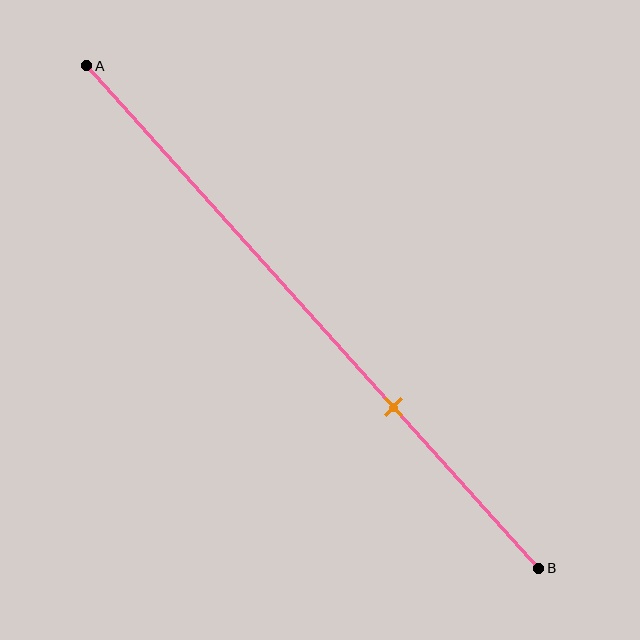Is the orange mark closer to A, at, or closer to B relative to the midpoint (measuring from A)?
The orange mark is closer to point B than the midpoint of segment AB.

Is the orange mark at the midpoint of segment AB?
No, the mark is at about 70% from A, not at the 50% midpoint.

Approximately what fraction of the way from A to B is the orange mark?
The orange mark is approximately 70% of the way from A to B.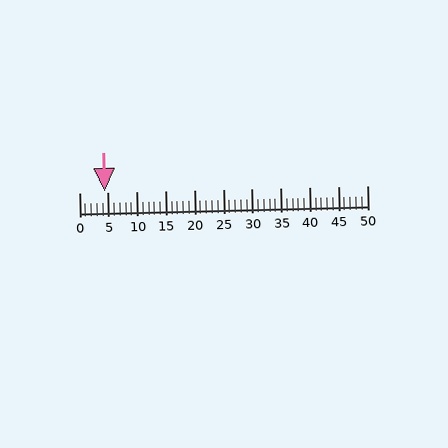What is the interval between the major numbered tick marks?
The major tick marks are spaced 5 units apart.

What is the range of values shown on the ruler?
The ruler shows values from 0 to 50.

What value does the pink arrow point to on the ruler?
The pink arrow points to approximately 4.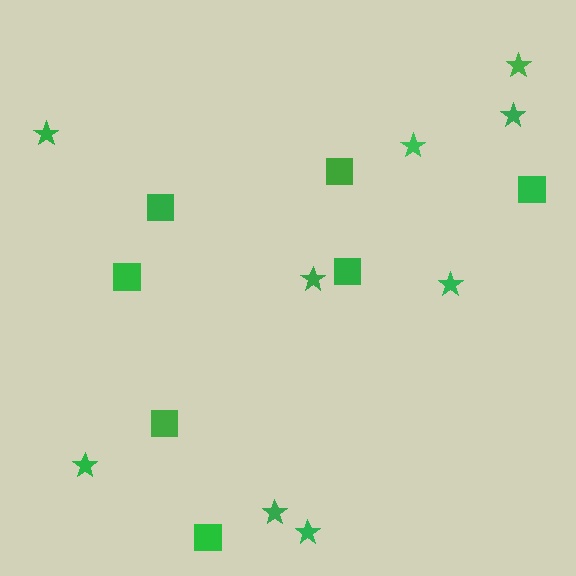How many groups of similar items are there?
There are 2 groups: one group of squares (7) and one group of stars (9).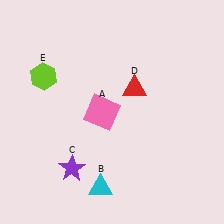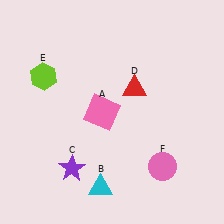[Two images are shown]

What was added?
A pink circle (F) was added in Image 2.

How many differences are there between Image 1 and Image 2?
There is 1 difference between the two images.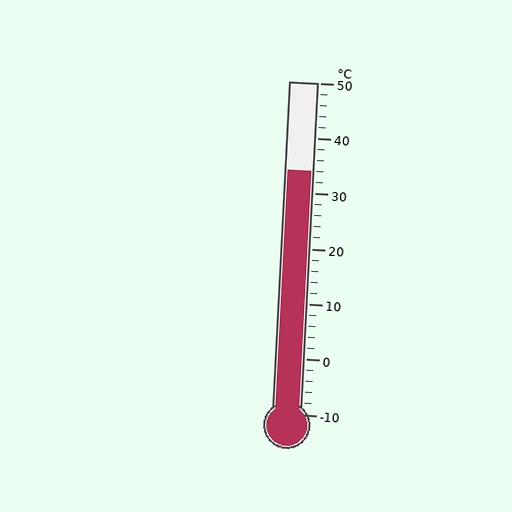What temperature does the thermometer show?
The thermometer shows approximately 34°C.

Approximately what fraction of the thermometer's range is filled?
The thermometer is filled to approximately 75% of its range.